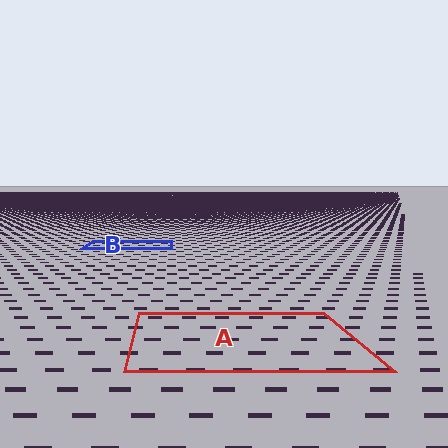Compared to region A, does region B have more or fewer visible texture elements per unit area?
Region B has more texture elements per unit area — they are packed more densely because it is farther away.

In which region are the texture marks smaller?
The texture marks are smaller in region B, because it is farther away.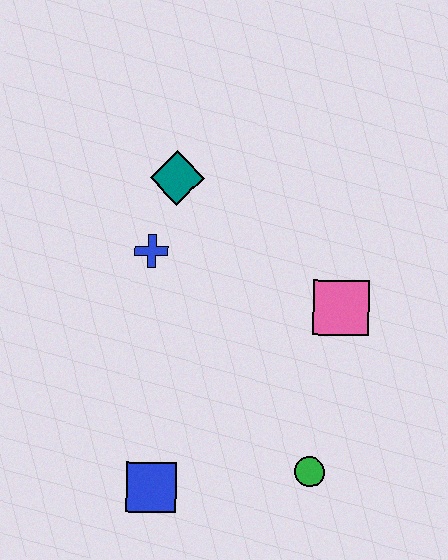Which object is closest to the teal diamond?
The blue cross is closest to the teal diamond.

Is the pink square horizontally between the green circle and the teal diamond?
No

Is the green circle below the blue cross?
Yes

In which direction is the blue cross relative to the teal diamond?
The blue cross is below the teal diamond.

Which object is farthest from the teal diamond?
The green circle is farthest from the teal diamond.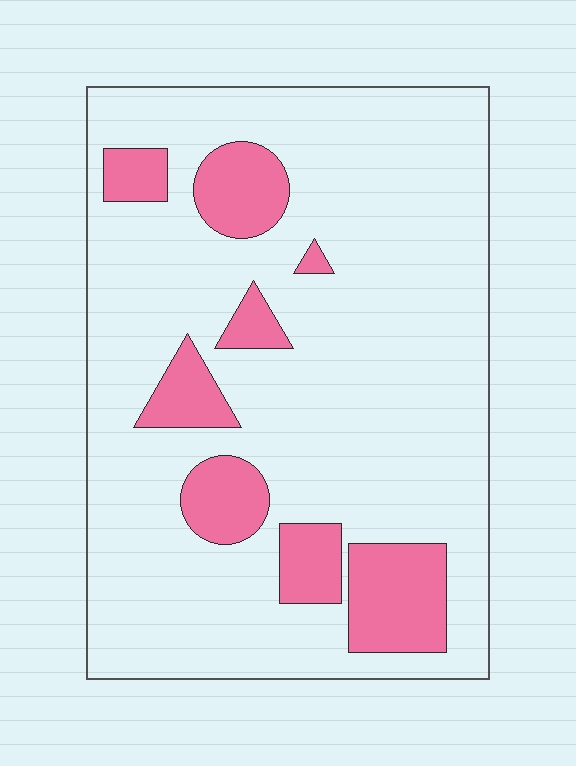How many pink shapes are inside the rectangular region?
8.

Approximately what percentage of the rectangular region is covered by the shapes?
Approximately 20%.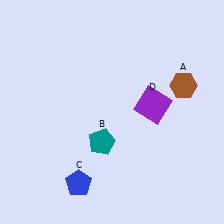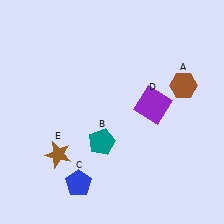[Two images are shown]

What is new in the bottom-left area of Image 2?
A brown star (E) was added in the bottom-left area of Image 2.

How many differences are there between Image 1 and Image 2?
There is 1 difference between the two images.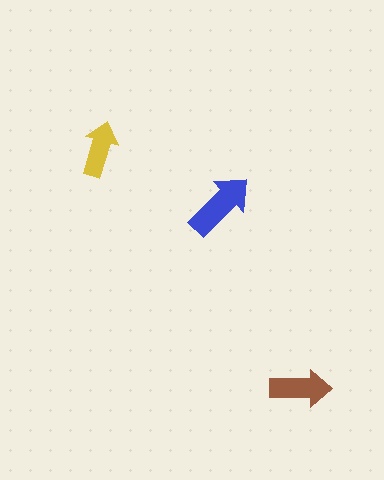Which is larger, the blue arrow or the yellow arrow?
The blue one.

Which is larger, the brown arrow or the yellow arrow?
The brown one.